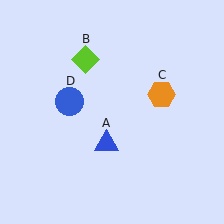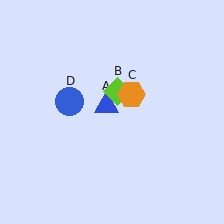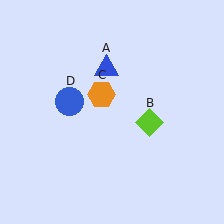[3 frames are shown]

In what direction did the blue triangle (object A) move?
The blue triangle (object A) moved up.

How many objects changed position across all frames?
3 objects changed position: blue triangle (object A), lime diamond (object B), orange hexagon (object C).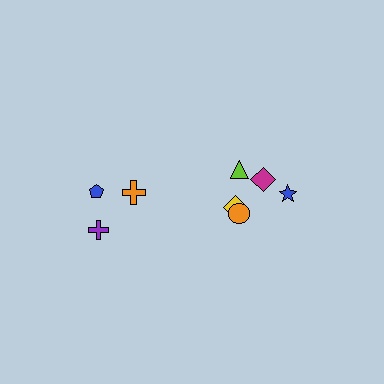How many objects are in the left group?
There are 3 objects.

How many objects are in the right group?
There are 5 objects.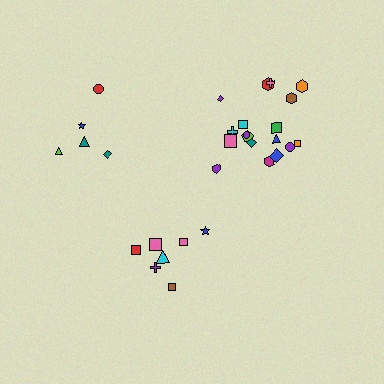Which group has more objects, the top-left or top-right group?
The top-right group.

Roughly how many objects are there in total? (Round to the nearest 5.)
Roughly 30 objects in total.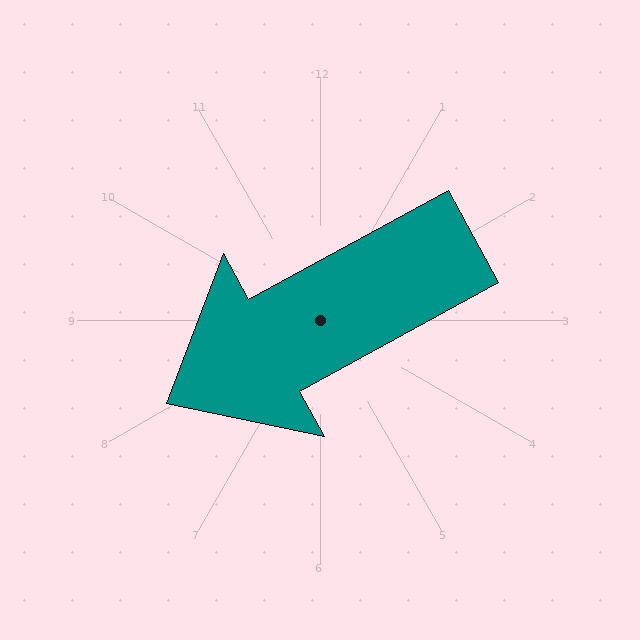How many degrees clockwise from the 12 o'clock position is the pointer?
Approximately 241 degrees.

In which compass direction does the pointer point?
Southwest.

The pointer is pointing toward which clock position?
Roughly 8 o'clock.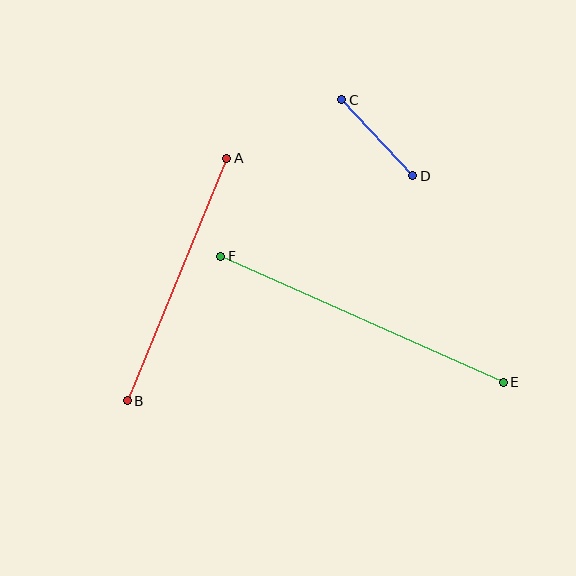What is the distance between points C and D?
The distance is approximately 104 pixels.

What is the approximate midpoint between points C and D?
The midpoint is at approximately (377, 138) pixels.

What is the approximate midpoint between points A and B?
The midpoint is at approximately (177, 279) pixels.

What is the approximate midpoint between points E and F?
The midpoint is at approximately (362, 319) pixels.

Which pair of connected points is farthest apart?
Points E and F are farthest apart.